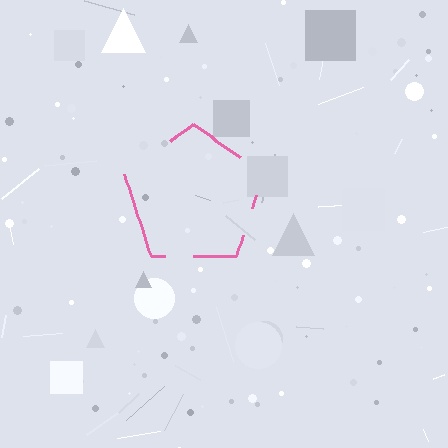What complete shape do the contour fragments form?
The contour fragments form a pentagon.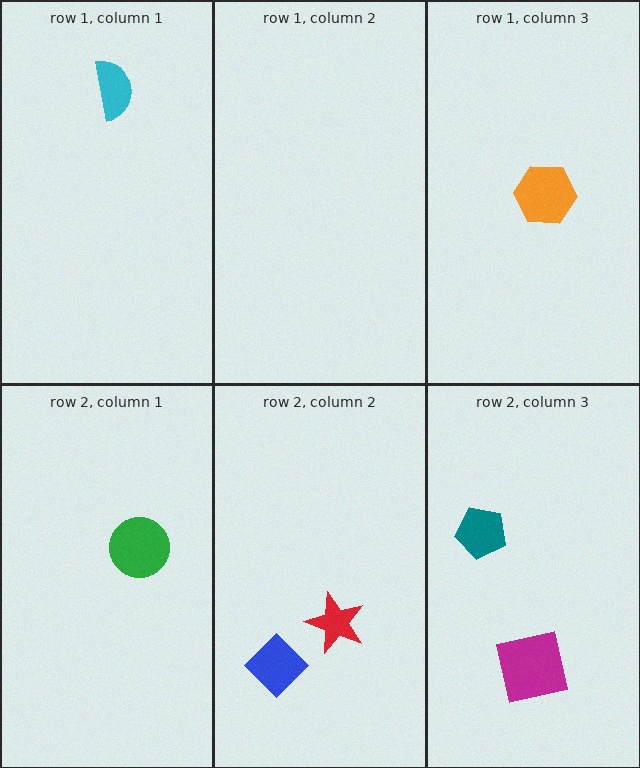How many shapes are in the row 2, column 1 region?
1.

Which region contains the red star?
The row 2, column 2 region.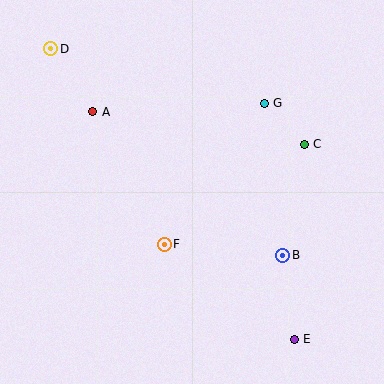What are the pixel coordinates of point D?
Point D is at (51, 49).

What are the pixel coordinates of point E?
Point E is at (294, 339).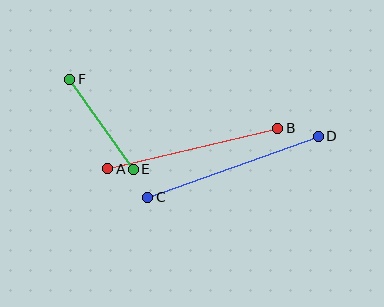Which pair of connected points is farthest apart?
Points C and D are farthest apart.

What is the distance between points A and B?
The distance is approximately 175 pixels.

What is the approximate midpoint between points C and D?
The midpoint is at approximately (233, 167) pixels.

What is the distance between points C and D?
The distance is approximately 181 pixels.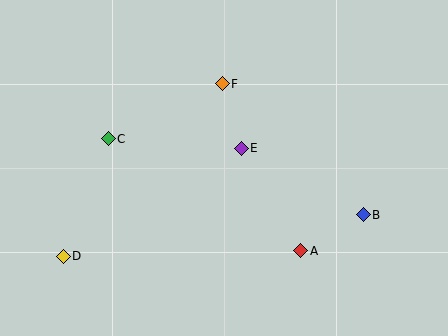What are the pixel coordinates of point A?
Point A is at (301, 251).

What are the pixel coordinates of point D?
Point D is at (63, 256).